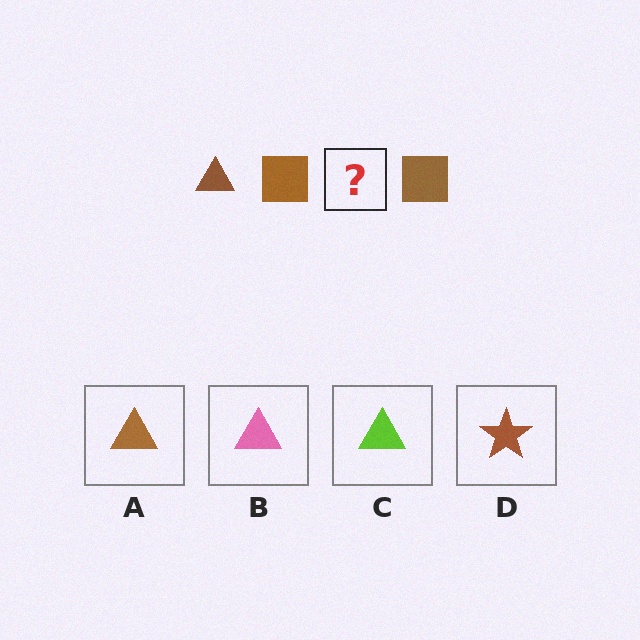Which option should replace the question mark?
Option A.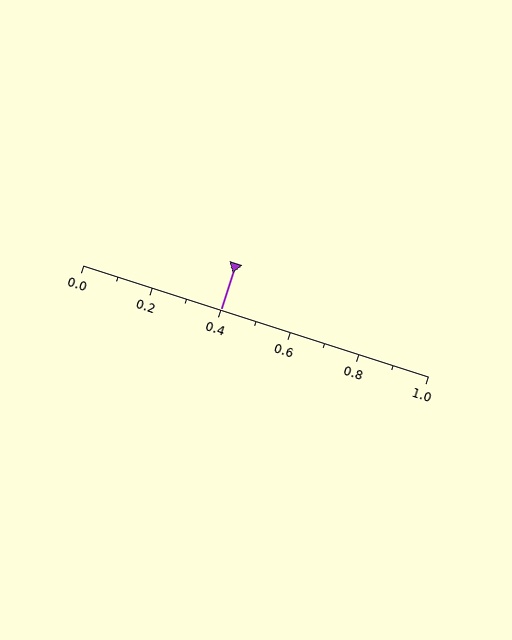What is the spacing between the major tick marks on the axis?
The major ticks are spaced 0.2 apart.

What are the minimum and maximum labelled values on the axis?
The axis runs from 0.0 to 1.0.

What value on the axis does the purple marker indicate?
The marker indicates approximately 0.4.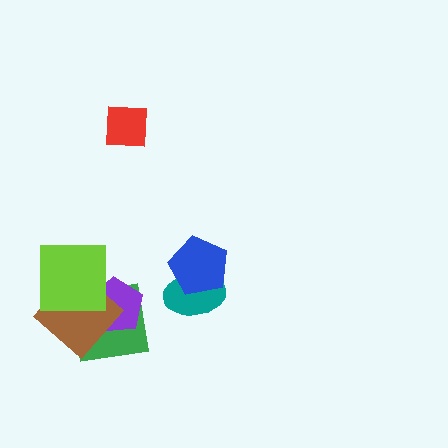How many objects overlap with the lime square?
3 objects overlap with the lime square.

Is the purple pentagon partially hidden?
Yes, it is partially covered by another shape.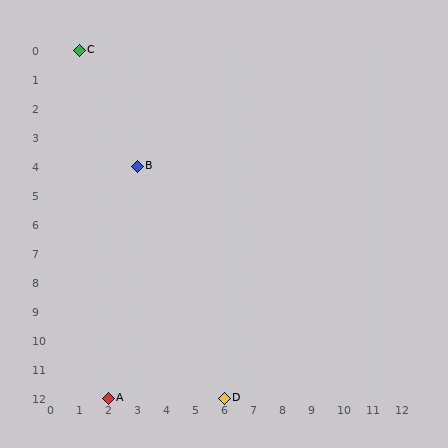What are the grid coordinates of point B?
Point B is at grid coordinates (3, 4).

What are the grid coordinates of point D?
Point D is at grid coordinates (6, 12).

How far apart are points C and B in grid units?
Points C and B are 2 columns and 4 rows apart (about 4.5 grid units diagonally).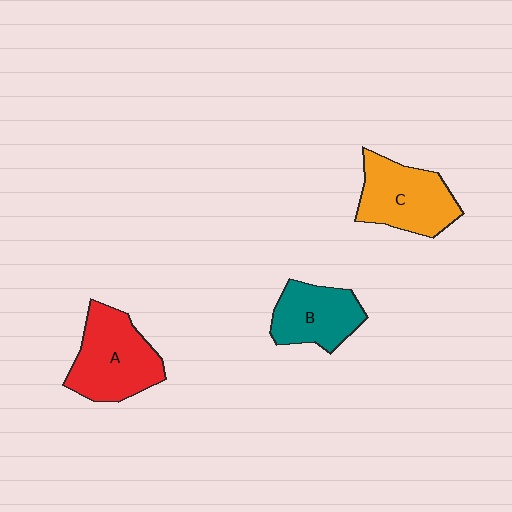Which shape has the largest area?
Shape A (red).